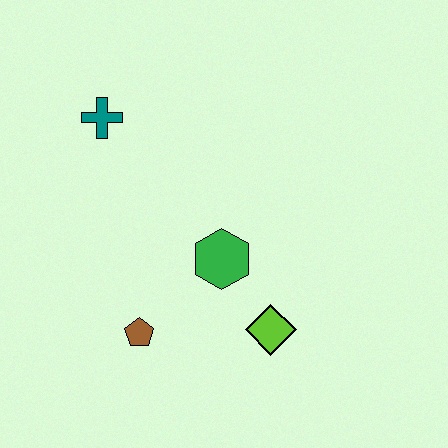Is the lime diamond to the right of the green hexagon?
Yes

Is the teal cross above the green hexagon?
Yes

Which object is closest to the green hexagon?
The lime diamond is closest to the green hexagon.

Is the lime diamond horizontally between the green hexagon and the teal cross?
No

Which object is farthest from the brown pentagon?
The teal cross is farthest from the brown pentagon.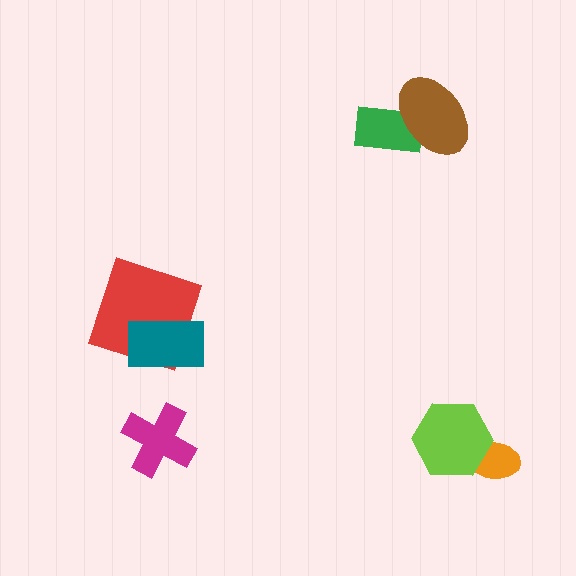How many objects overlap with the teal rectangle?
1 object overlaps with the teal rectangle.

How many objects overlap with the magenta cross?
0 objects overlap with the magenta cross.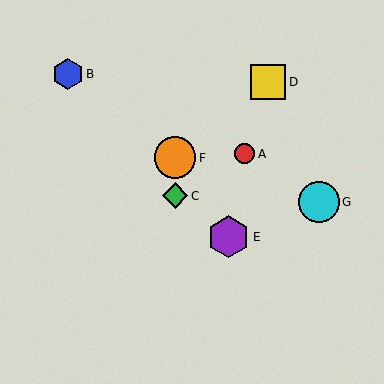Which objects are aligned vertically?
Objects C, F are aligned vertically.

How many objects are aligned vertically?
2 objects (C, F) are aligned vertically.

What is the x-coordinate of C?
Object C is at x≈175.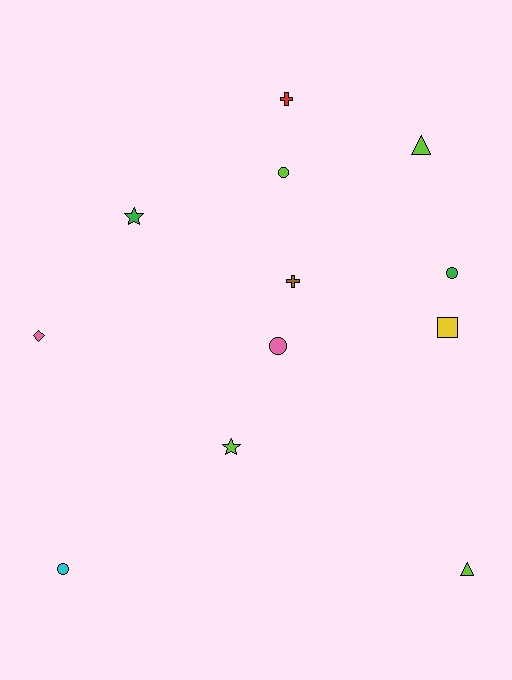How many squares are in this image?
There is 1 square.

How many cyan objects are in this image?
There is 1 cyan object.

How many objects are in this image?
There are 12 objects.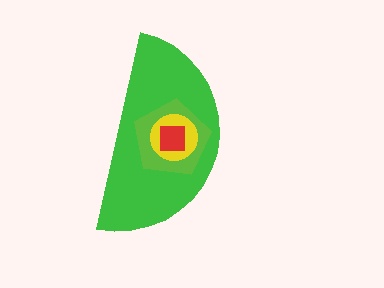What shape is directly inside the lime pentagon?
The yellow circle.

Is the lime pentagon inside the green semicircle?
Yes.